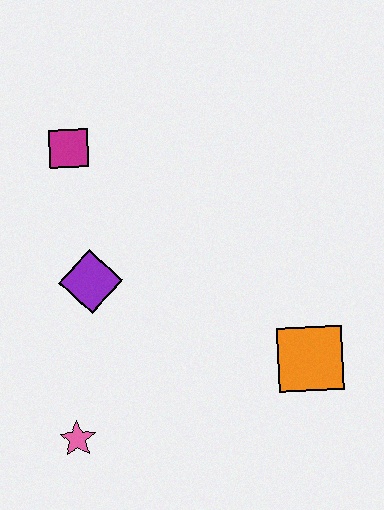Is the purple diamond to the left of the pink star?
No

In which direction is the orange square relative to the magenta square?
The orange square is to the right of the magenta square.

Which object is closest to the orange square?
The purple diamond is closest to the orange square.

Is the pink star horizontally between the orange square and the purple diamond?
No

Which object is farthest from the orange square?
The magenta square is farthest from the orange square.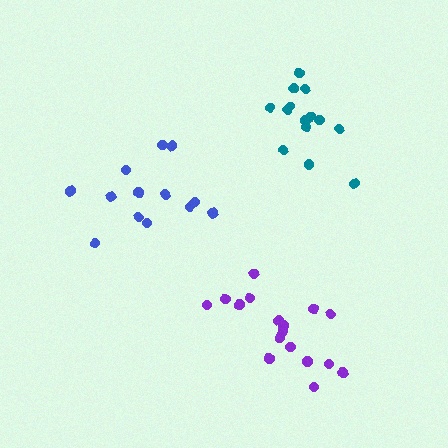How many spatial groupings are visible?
There are 3 spatial groupings.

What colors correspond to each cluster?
The clusters are colored: purple, teal, blue.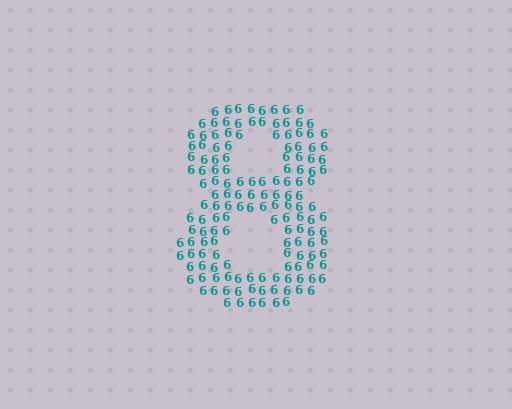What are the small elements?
The small elements are digit 6's.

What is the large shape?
The large shape is the digit 8.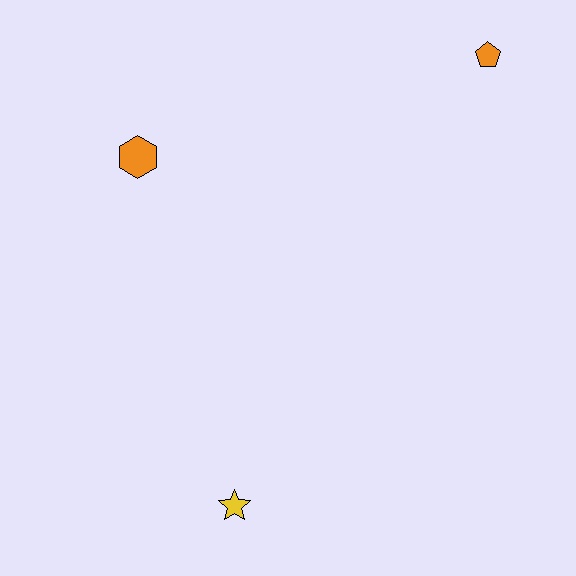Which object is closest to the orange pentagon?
The orange hexagon is closest to the orange pentagon.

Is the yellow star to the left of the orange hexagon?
No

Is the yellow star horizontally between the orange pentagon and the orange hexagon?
Yes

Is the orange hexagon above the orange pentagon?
No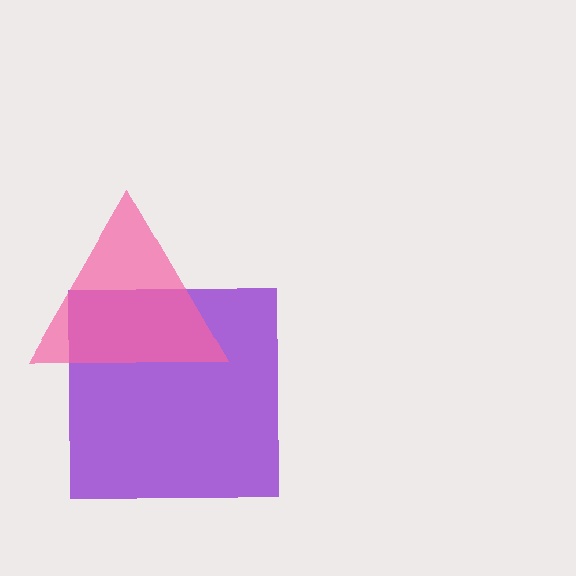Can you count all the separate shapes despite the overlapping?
Yes, there are 2 separate shapes.